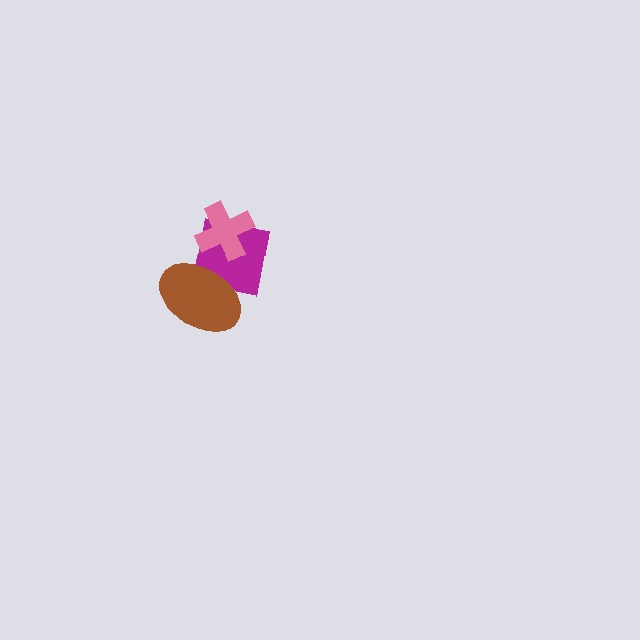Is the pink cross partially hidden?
No, no other shape covers it.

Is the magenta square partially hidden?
Yes, it is partially covered by another shape.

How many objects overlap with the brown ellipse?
1 object overlaps with the brown ellipse.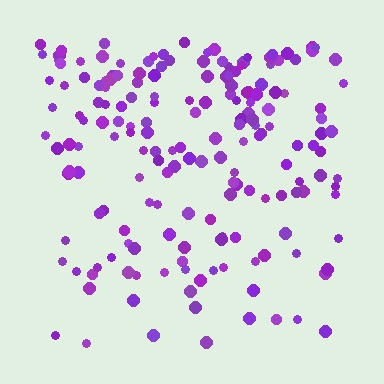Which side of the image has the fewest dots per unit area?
The bottom.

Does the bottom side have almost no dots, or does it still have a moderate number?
Still a moderate number, just noticeably fewer than the top.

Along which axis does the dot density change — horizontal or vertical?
Vertical.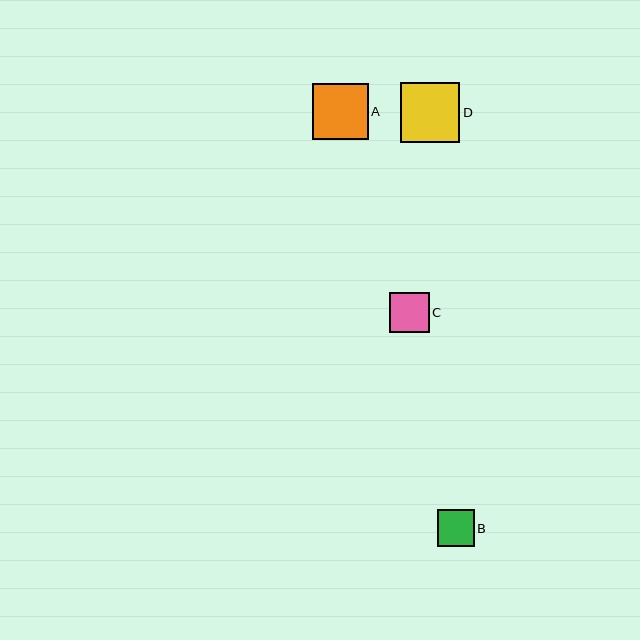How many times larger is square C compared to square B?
Square C is approximately 1.1 times the size of square B.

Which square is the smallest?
Square B is the smallest with a size of approximately 37 pixels.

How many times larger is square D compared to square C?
Square D is approximately 1.5 times the size of square C.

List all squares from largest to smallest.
From largest to smallest: D, A, C, B.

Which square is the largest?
Square D is the largest with a size of approximately 59 pixels.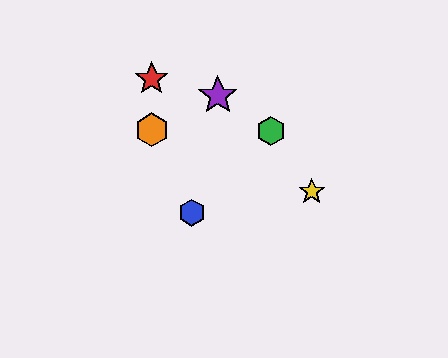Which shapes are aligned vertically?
The red star, the orange hexagon are aligned vertically.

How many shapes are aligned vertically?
2 shapes (the red star, the orange hexagon) are aligned vertically.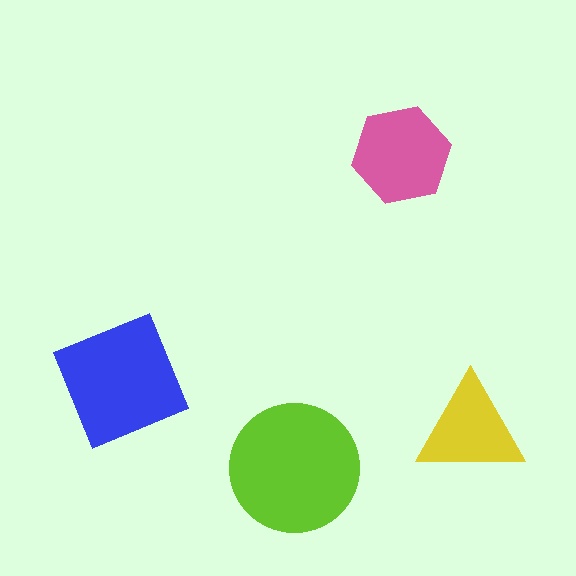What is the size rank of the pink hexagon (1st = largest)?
3rd.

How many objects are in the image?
There are 4 objects in the image.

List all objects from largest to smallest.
The lime circle, the blue square, the pink hexagon, the yellow triangle.